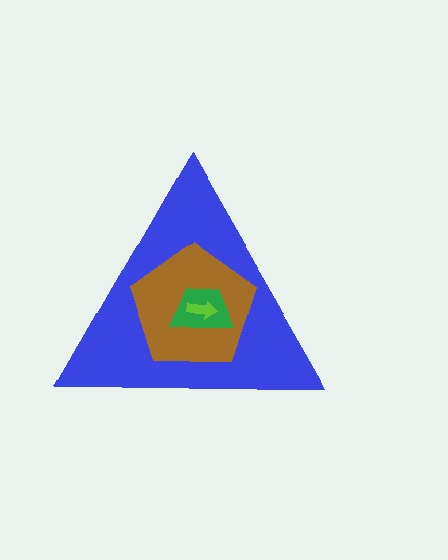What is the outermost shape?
The blue triangle.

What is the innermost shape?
The lime arrow.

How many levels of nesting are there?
4.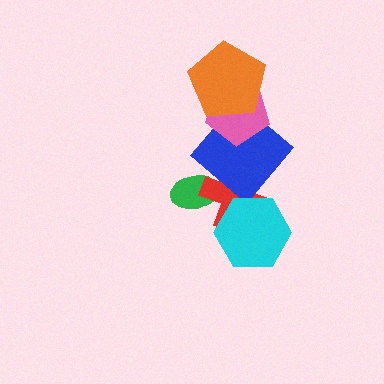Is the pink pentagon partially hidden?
Yes, it is partially covered by another shape.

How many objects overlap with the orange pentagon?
1 object overlaps with the orange pentagon.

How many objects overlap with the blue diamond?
2 objects overlap with the blue diamond.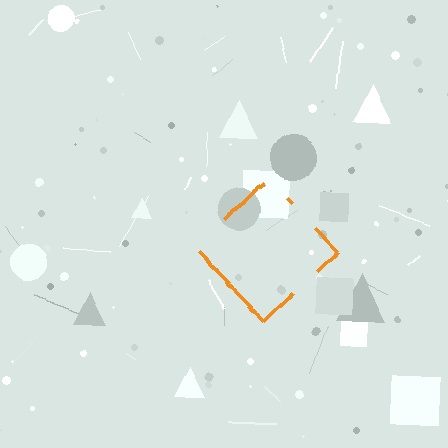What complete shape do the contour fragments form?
The contour fragments form a diamond.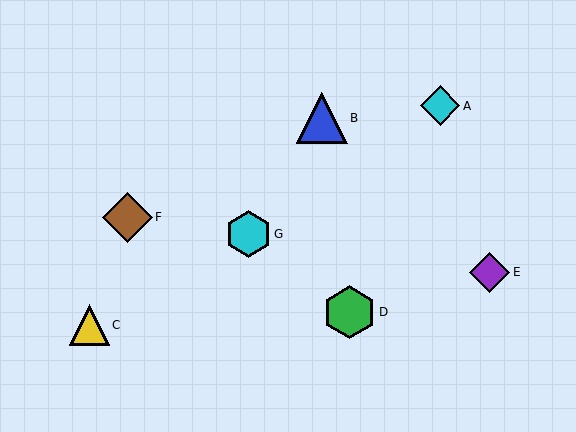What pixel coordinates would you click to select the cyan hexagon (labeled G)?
Click at (248, 234) to select the cyan hexagon G.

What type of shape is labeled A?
Shape A is a cyan diamond.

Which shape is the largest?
The green hexagon (labeled D) is the largest.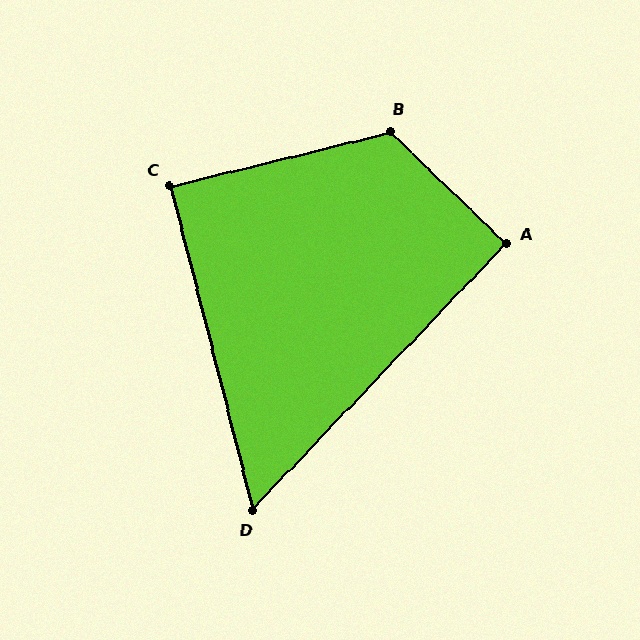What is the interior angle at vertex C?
Approximately 89 degrees (approximately right).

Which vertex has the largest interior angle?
B, at approximately 122 degrees.